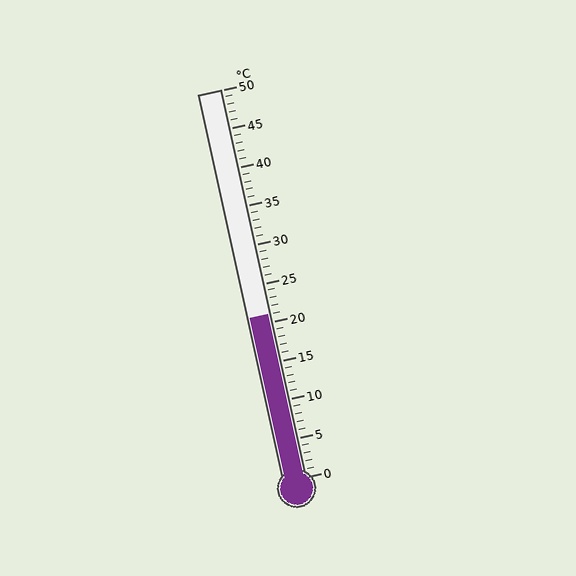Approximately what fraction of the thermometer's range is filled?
The thermometer is filled to approximately 40% of its range.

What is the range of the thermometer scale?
The thermometer scale ranges from 0°C to 50°C.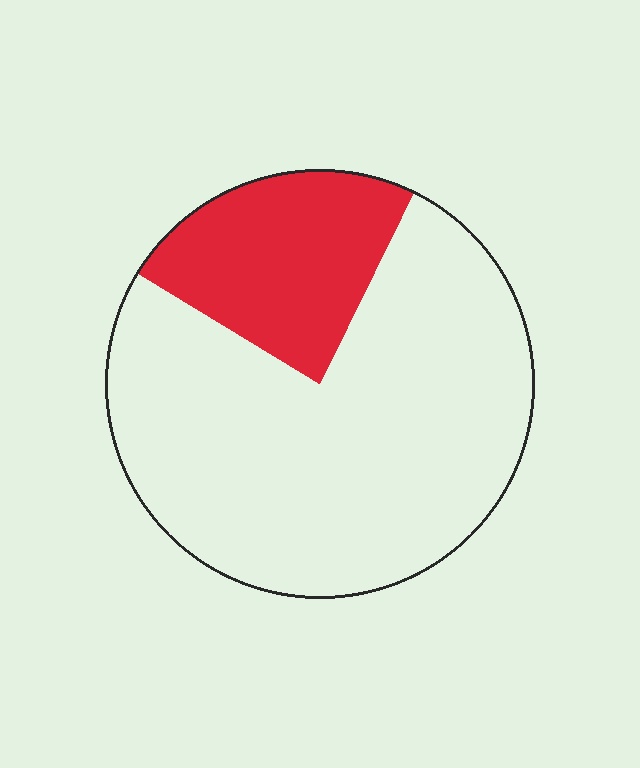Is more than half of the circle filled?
No.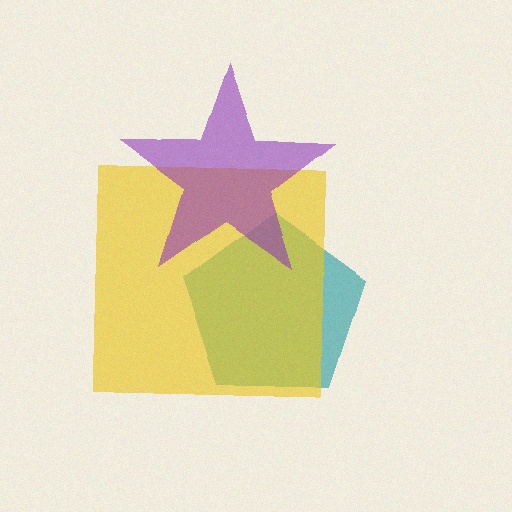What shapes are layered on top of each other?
The layered shapes are: a teal pentagon, a yellow square, a purple star.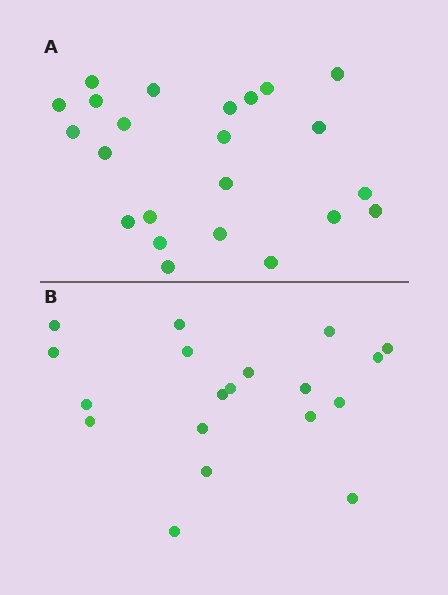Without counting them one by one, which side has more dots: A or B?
Region A (the top region) has more dots.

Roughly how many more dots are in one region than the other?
Region A has about 4 more dots than region B.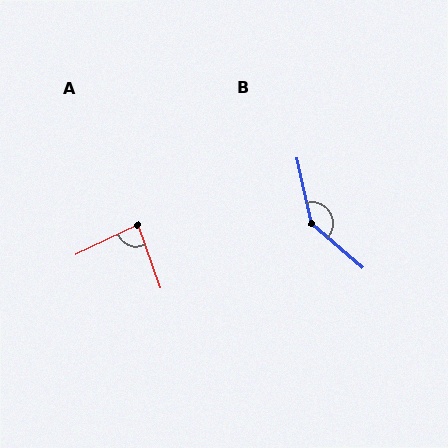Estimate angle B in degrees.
Approximately 143 degrees.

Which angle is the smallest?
A, at approximately 84 degrees.